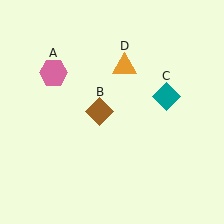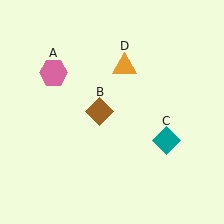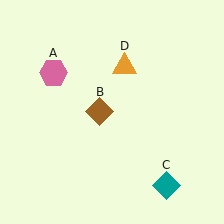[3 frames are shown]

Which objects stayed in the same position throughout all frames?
Pink hexagon (object A) and brown diamond (object B) and orange triangle (object D) remained stationary.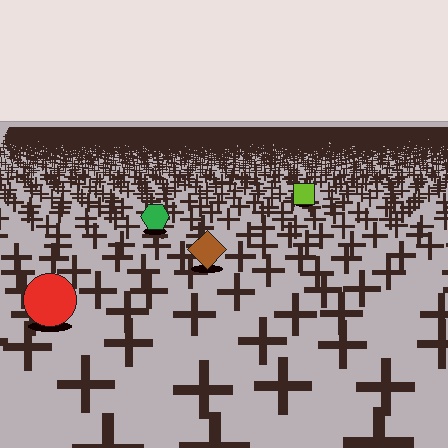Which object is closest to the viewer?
The red circle is closest. The texture marks near it are larger and more spread out.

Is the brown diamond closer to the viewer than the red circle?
No. The red circle is closer — you can tell from the texture gradient: the ground texture is coarser near it.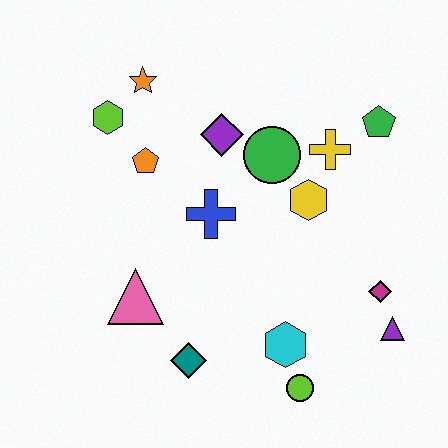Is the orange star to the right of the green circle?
No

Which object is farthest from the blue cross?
The purple triangle is farthest from the blue cross.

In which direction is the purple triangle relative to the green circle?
The purple triangle is below the green circle.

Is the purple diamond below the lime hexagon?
Yes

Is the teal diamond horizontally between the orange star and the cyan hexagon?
Yes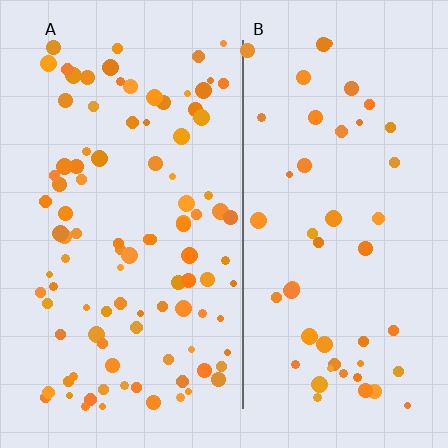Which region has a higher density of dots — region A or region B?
A (the left).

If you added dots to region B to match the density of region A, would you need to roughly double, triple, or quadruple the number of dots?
Approximately double.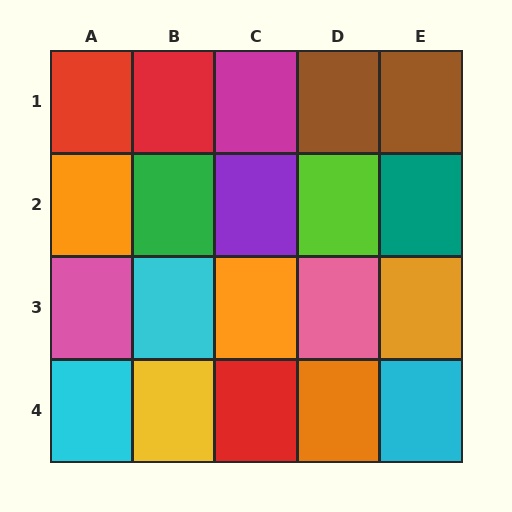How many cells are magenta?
1 cell is magenta.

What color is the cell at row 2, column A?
Orange.